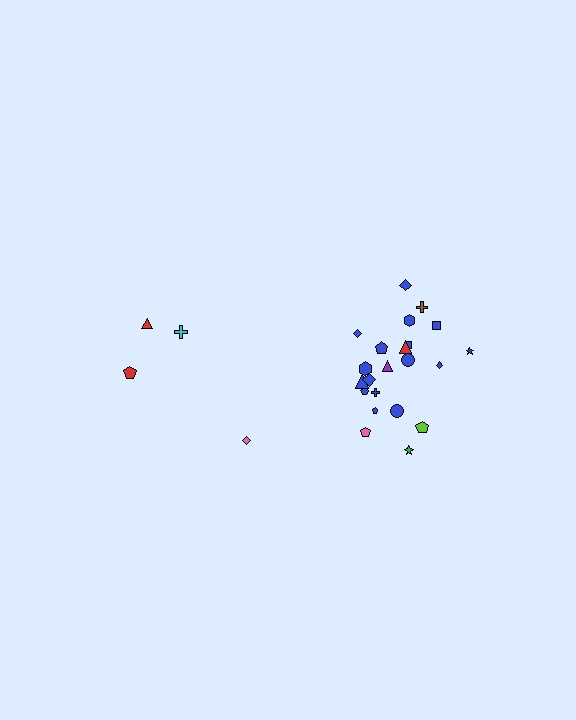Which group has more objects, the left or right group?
The right group.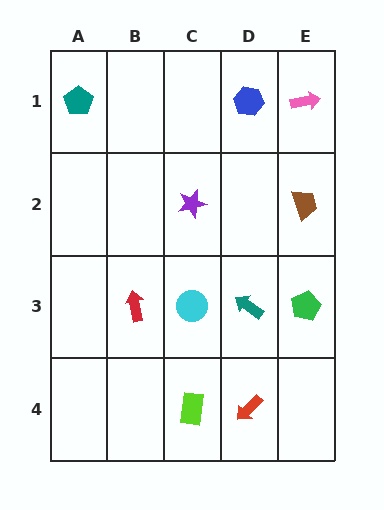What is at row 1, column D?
A blue hexagon.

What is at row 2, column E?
A brown trapezoid.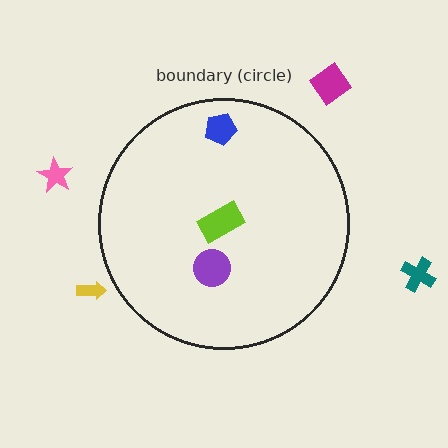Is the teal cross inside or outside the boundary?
Outside.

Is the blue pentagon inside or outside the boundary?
Inside.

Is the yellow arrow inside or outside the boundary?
Outside.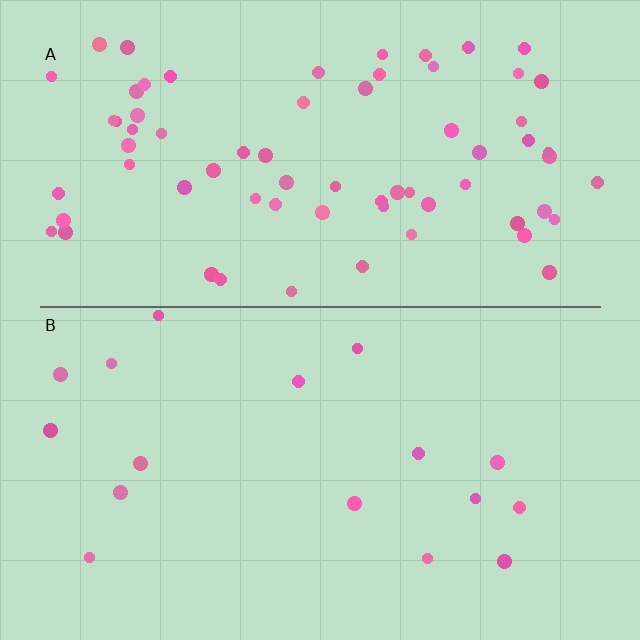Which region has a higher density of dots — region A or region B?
A (the top).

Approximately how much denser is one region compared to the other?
Approximately 4.1× — region A over region B.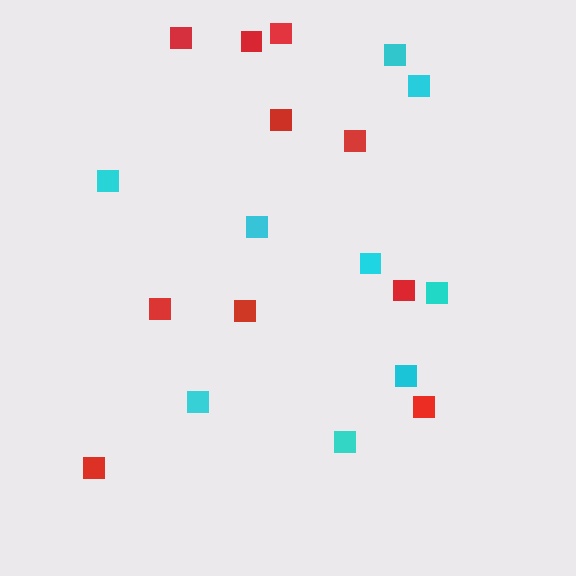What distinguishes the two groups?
There are 2 groups: one group of red squares (10) and one group of cyan squares (9).